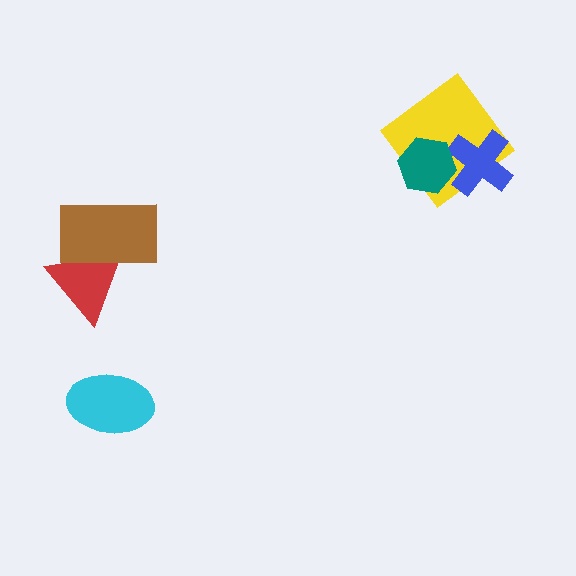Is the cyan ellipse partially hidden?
No, no other shape covers it.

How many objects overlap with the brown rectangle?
1 object overlaps with the brown rectangle.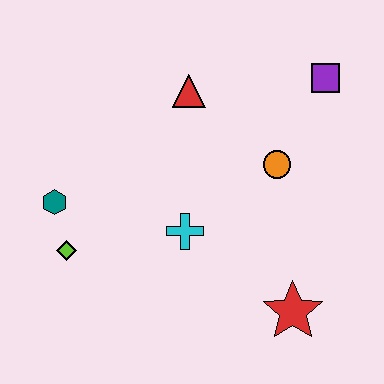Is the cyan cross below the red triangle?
Yes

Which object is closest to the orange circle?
The purple square is closest to the orange circle.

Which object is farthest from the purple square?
The lime diamond is farthest from the purple square.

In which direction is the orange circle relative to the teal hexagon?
The orange circle is to the right of the teal hexagon.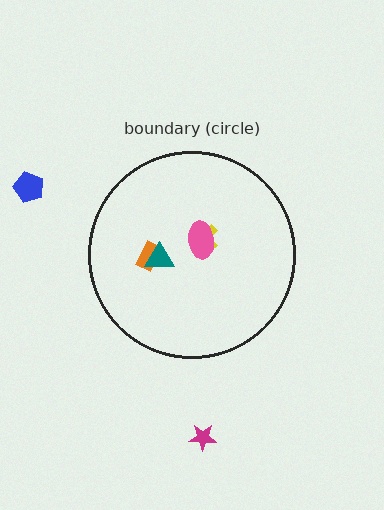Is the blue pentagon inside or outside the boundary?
Outside.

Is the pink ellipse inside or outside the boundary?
Inside.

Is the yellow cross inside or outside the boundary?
Inside.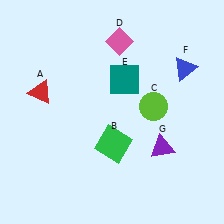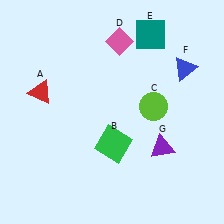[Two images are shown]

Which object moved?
The teal square (E) moved up.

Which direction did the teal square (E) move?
The teal square (E) moved up.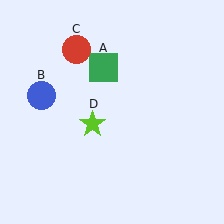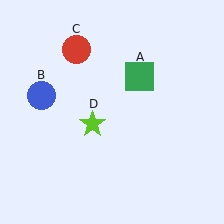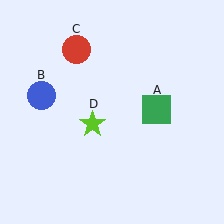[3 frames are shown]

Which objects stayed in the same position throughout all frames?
Blue circle (object B) and red circle (object C) and lime star (object D) remained stationary.